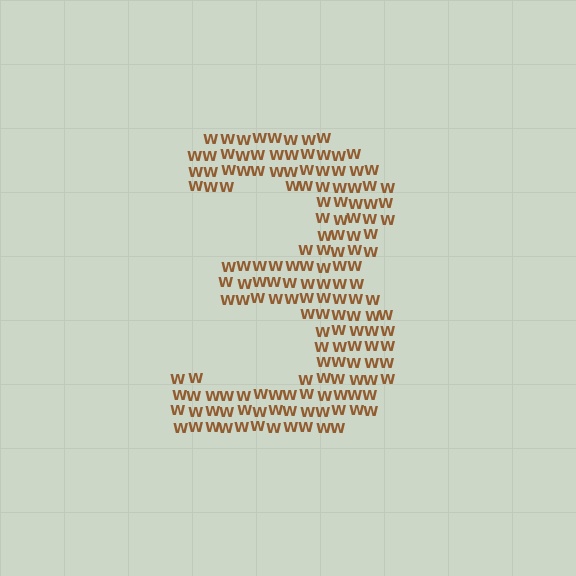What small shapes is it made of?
It is made of small letter W's.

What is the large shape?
The large shape is the digit 3.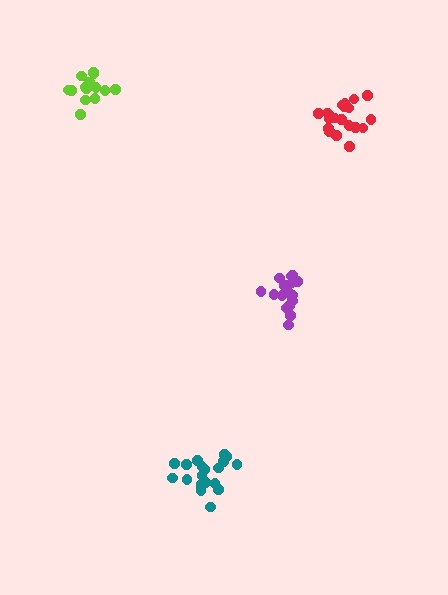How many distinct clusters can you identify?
There are 4 distinct clusters.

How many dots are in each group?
Group 1: 20 dots, Group 2: 20 dots, Group 3: 19 dots, Group 4: 15 dots (74 total).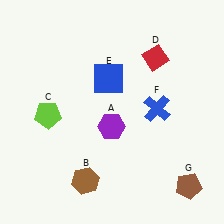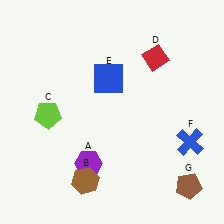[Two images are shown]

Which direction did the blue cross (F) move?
The blue cross (F) moved down.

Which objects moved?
The objects that moved are: the purple hexagon (A), the blue cross (F).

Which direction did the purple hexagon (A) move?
The purple hexagon (A) moved down.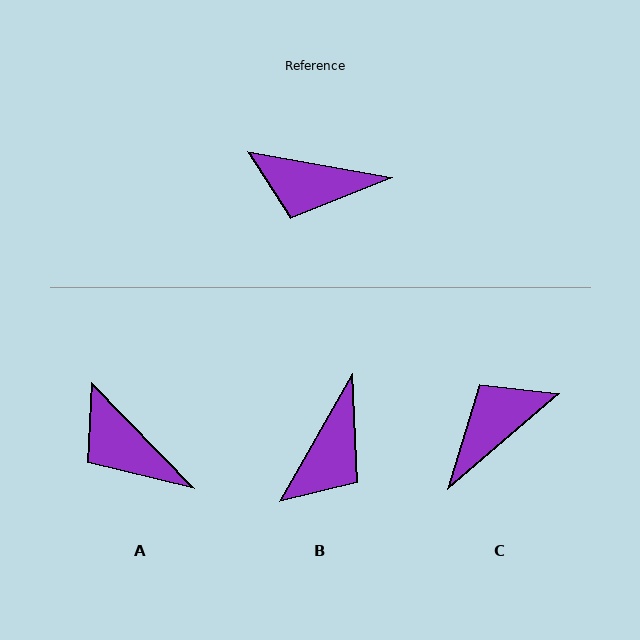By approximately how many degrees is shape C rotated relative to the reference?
Approximately 129 degrees clockwise.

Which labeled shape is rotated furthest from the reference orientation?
C, about 129 degrees away.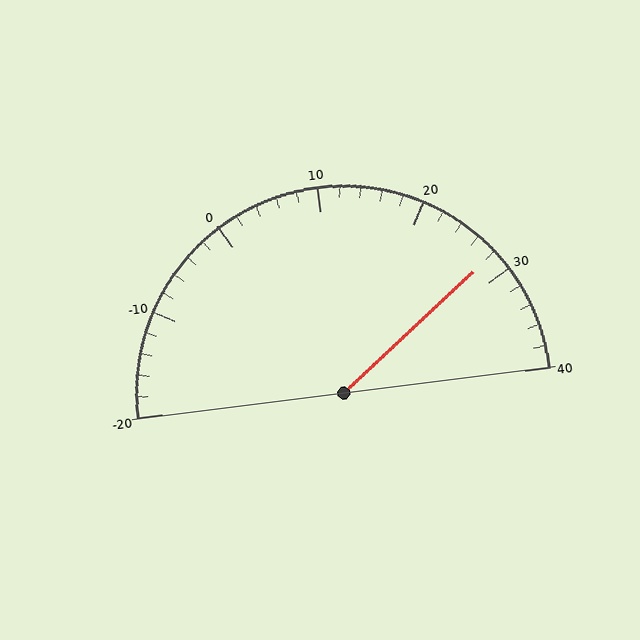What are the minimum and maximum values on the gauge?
The gauge ranges from -20 to 40.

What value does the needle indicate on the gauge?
The needle indicates approximately 28.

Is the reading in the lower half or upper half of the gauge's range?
The reading is in the upper half of the range (-20 to 40).